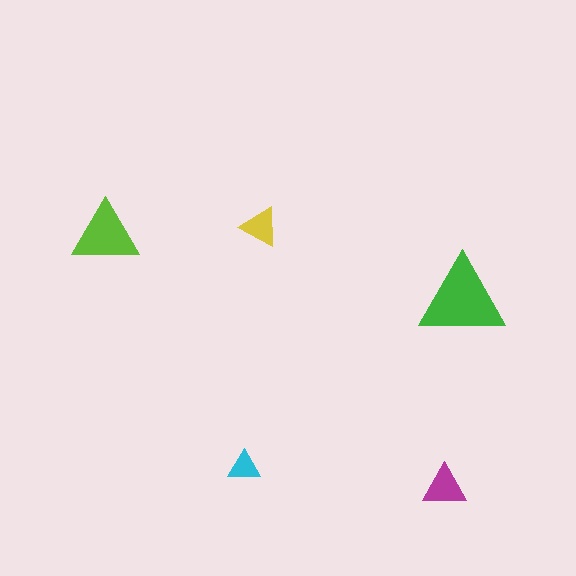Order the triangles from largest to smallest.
the green one, the lime one, the magenta one, the yellow one, the cyan one.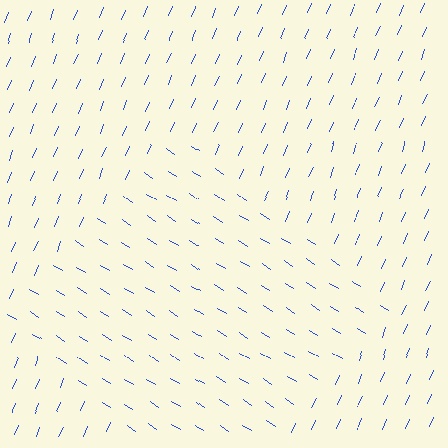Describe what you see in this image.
The image is filled with small blue line segments. A diamond region in the image has lines oriented differently from the surrounding lines, creating a visible texture boundary.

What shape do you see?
I see a diamond.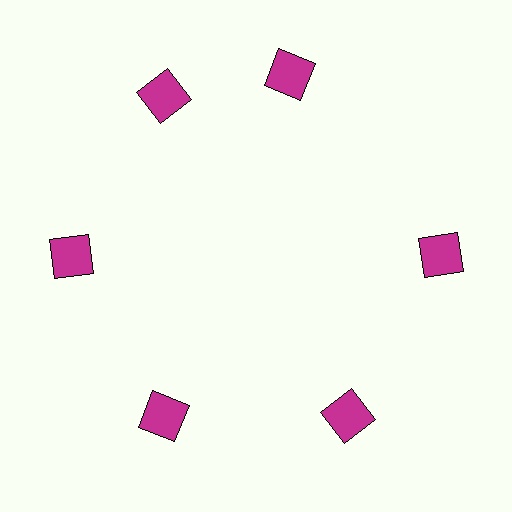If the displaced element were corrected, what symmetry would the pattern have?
It would have 6-fold rotational symmetry — the pattern would map onto itself every 60 degrees.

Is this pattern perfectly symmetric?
No. The 6 magenta squares are arranged in a ring, but one element near the 1 o'clock position is rotated out of alignment along the ring, breaking the 6-fold rotational symmetry.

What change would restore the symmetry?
The symmetry would be restored by rotating it back into even spacing with its neighbors so that all 6 squares sit at equal angles and equal distance from the center.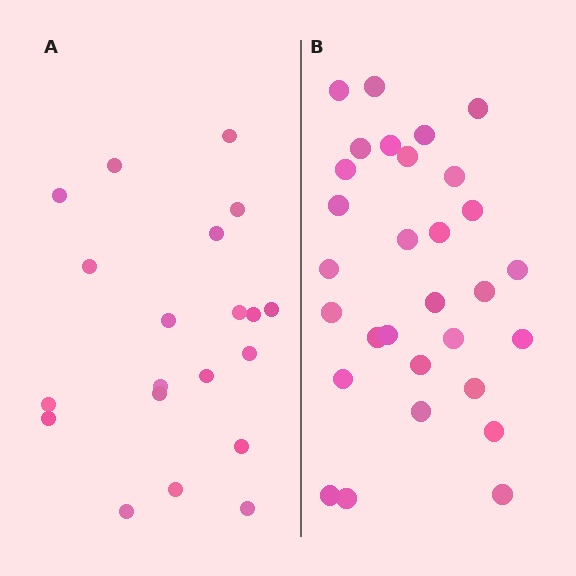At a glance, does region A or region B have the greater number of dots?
Region B (the right region) has more dots.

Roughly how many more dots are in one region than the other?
Region B has roughly 10 or so more dots than region A.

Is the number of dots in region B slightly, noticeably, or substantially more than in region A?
Region B has substantially more. The ratio is roughly 1.5 to 1.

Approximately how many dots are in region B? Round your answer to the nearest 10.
About 30 dots.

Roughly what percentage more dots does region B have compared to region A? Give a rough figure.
About 50% more.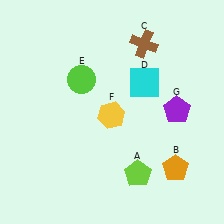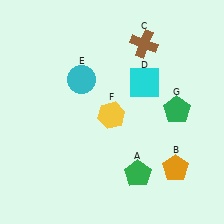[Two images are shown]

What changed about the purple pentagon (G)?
In Image 1, G is purple. In Image 2, it changed to green.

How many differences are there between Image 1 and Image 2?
There are 3 differences between the two images.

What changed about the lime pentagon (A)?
In Image 1, A is lime. In Image 2, it changed to green.